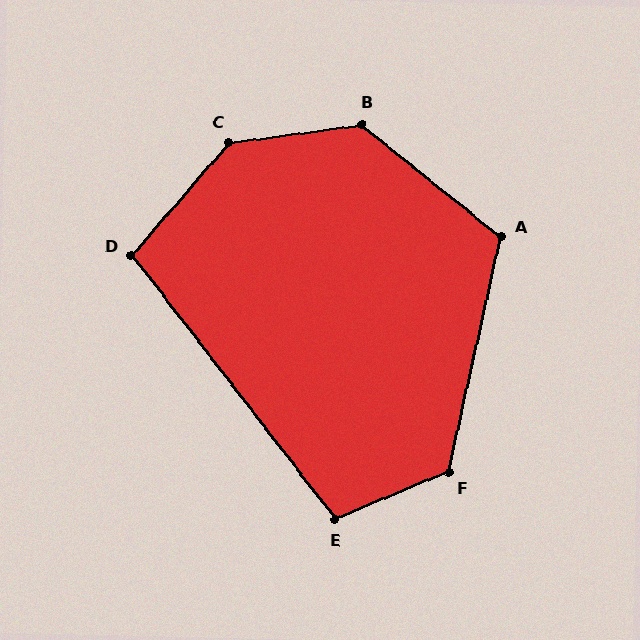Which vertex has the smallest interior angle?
D, at approximately 102 degrees.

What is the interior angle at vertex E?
Approximately 105 degrees (obtuse).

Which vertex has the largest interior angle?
C, at approximately 138 degrees.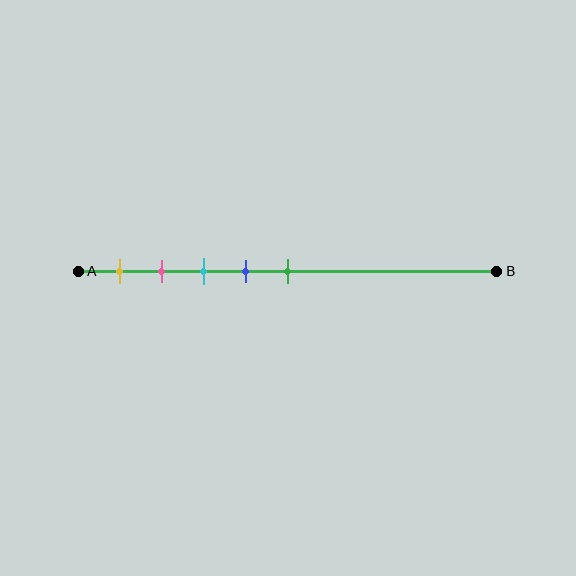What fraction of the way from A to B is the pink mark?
The pink mark is approximately 20% (0.2) of the way from A to B.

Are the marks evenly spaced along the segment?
Yes, the marks are approximately evenly spaced.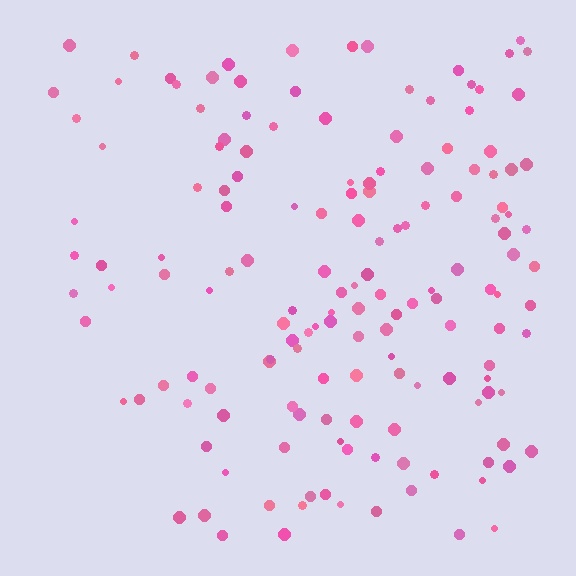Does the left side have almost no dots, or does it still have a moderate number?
Still a moderate number, just noticeably fewer than the right.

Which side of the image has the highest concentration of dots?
The right.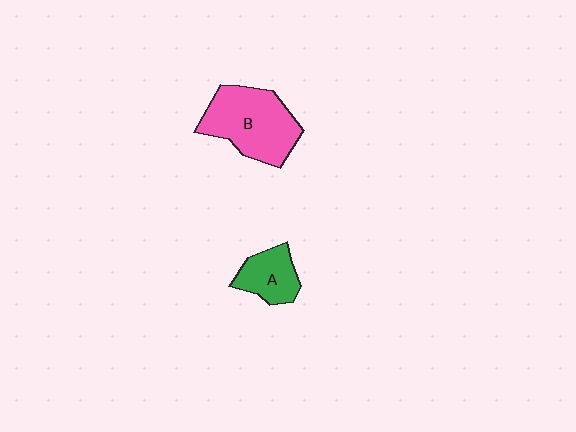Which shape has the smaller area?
Shape A (green).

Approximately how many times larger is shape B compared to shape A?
Approximately 2.0 times.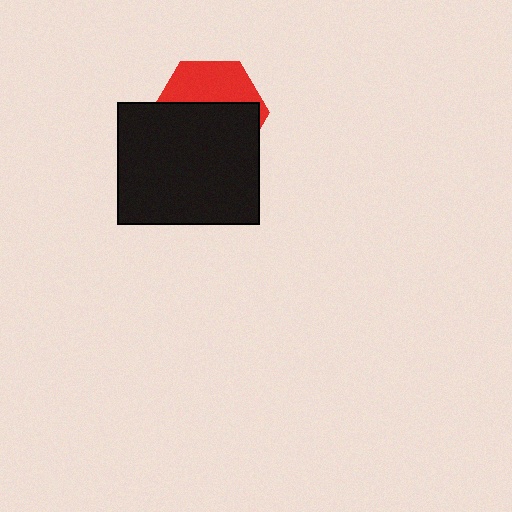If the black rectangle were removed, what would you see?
You would see the complete red hexagon.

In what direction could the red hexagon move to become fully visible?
The red hexagon could move up. That would shift it out from behind the black rectangle entirely.